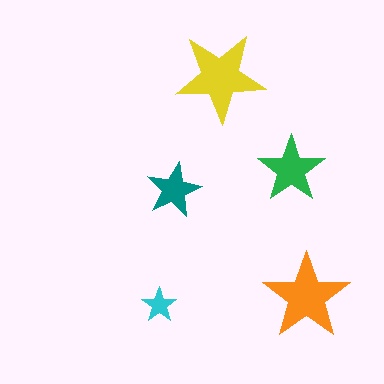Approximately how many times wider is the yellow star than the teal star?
About 1.5 times wider.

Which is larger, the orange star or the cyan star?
The orange one.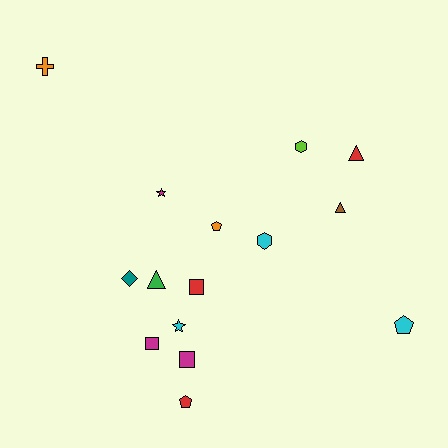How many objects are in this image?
There are 15 objects.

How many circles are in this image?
There are no circles.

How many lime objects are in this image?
There is 1 lime object.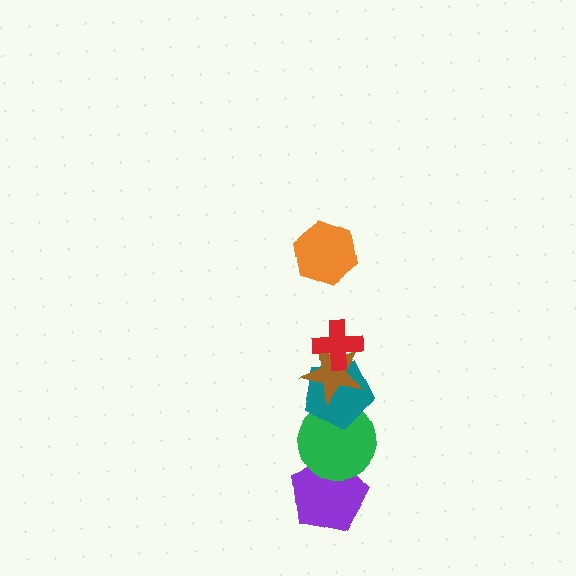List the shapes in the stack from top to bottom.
From top to bottom: the orange hexagon, the red cross, the brown star, the teal pentagon, the green circle, the purple pentagon.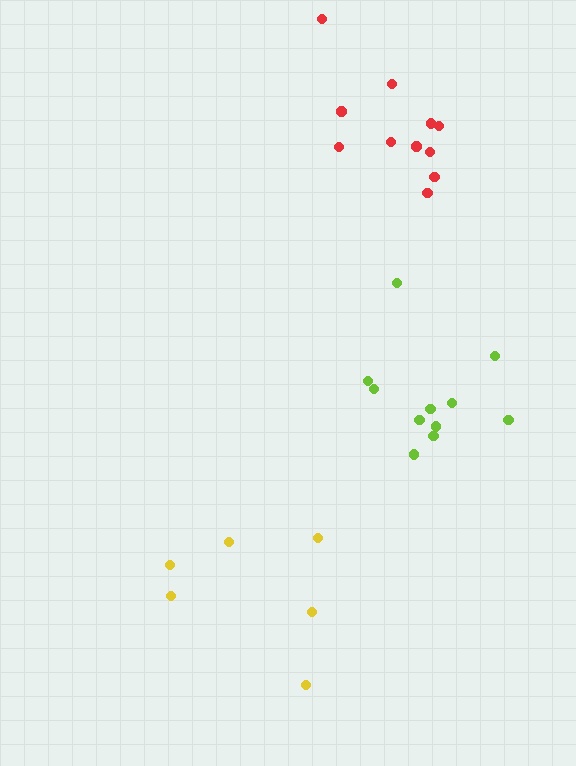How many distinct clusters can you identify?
There are 3 distinct clusters.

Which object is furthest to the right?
The lime cluster is rightmost.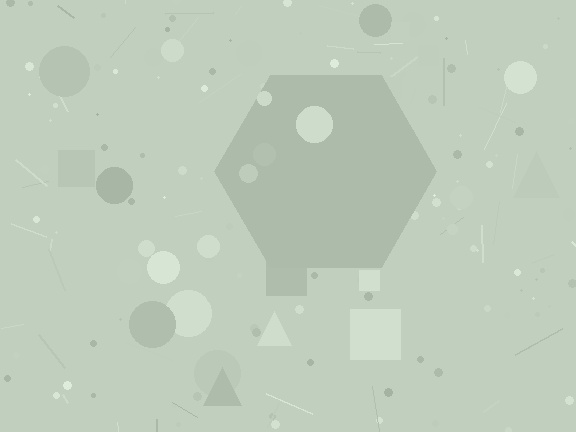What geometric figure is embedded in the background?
A hexagon is embedded in the background.